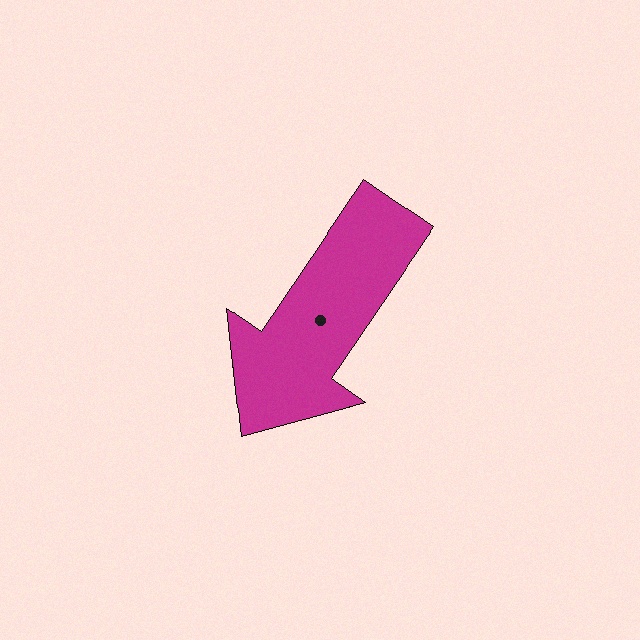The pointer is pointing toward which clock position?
Roughly 7 o'clock.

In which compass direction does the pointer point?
Southwest.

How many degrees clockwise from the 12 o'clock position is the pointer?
Approximately 214 degrees.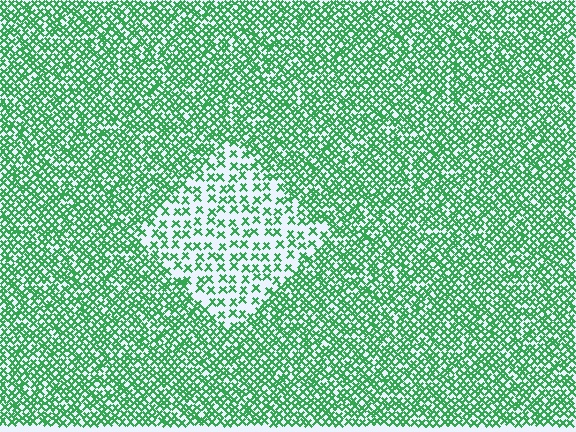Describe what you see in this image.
The image contains small green elements arranged at two different densities. A diamond-shaped region is visible where the elements are less densely packed than the surrounding area.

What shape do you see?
I see a diamond.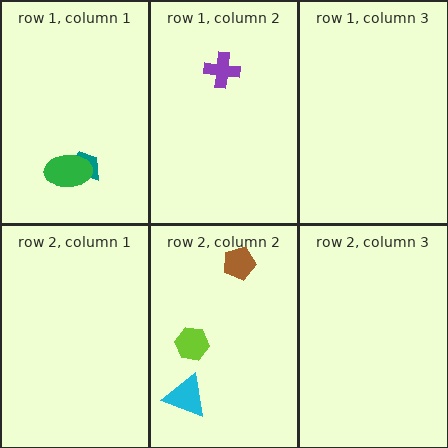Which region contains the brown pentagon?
The row 2, column 2 region.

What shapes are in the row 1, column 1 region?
The teal trapezoid, the green ellipse.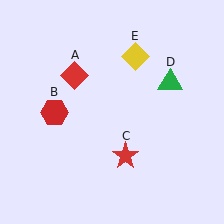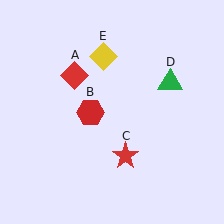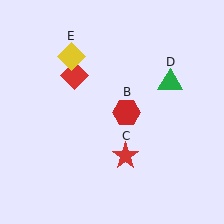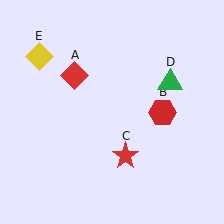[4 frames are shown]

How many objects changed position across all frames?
2 objects changed position: red hexagon (object B), yellow diamond (object E).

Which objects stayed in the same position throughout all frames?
Red diamond (object A) and red star (object C) and green triangle (object D) remained stationary.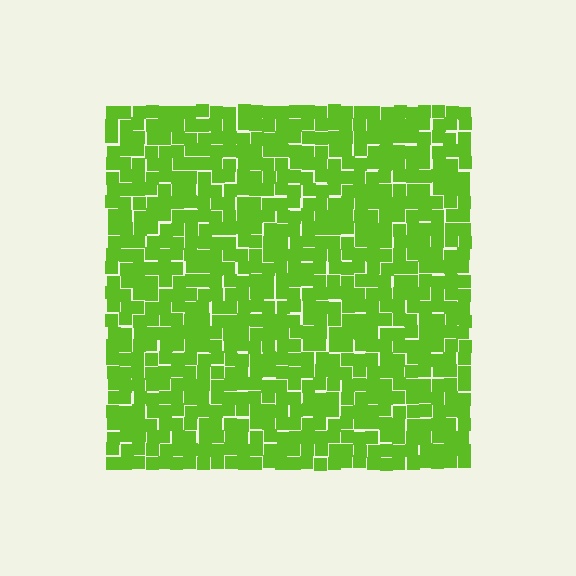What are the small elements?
The small elements are squares.